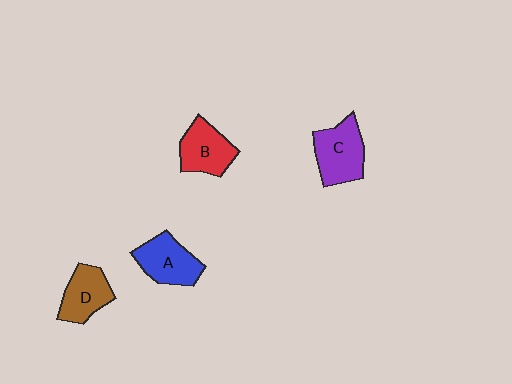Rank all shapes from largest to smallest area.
From largest to smallest: C (purple), A (blue), B (red), D (brown).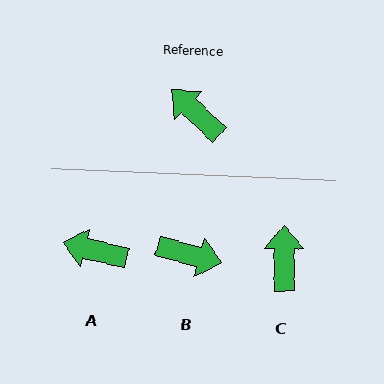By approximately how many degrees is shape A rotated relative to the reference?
Approximately 30 degrees counter-clockwise.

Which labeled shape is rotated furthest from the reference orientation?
B, about 152 degrees away.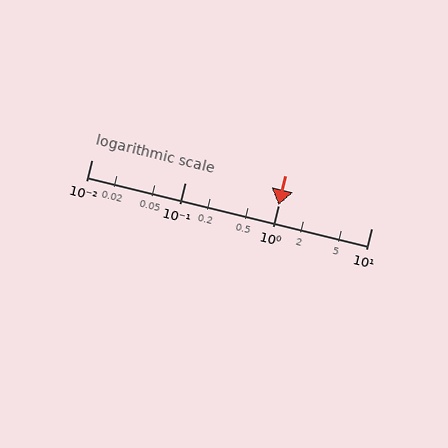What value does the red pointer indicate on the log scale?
The pointer indicates approximately 1.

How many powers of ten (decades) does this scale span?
The scale spans 3 decades, from 0.01 to 10.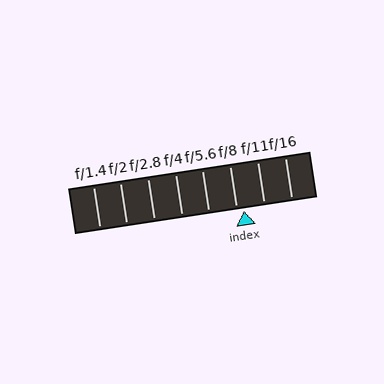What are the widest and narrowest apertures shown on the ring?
The widest aperture shown is f/1.4 and the narrowest is f/16.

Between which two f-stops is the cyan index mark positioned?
The index mark is between f/8 and f/11.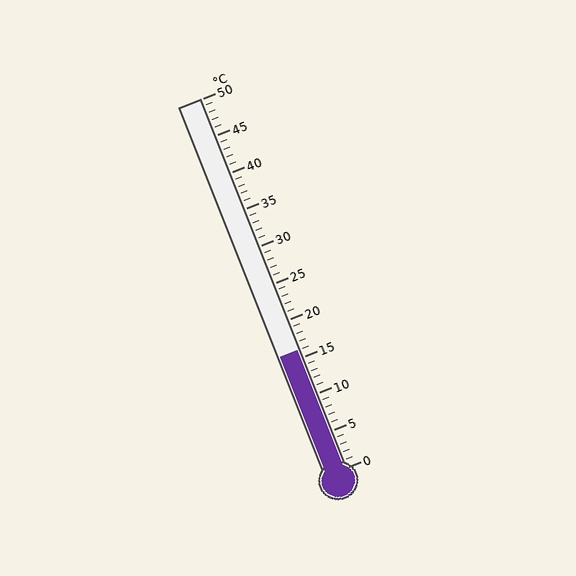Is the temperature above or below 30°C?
The temperature is below 30°C.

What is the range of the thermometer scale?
The thermometer scale ranges from 0°C to 50°C.